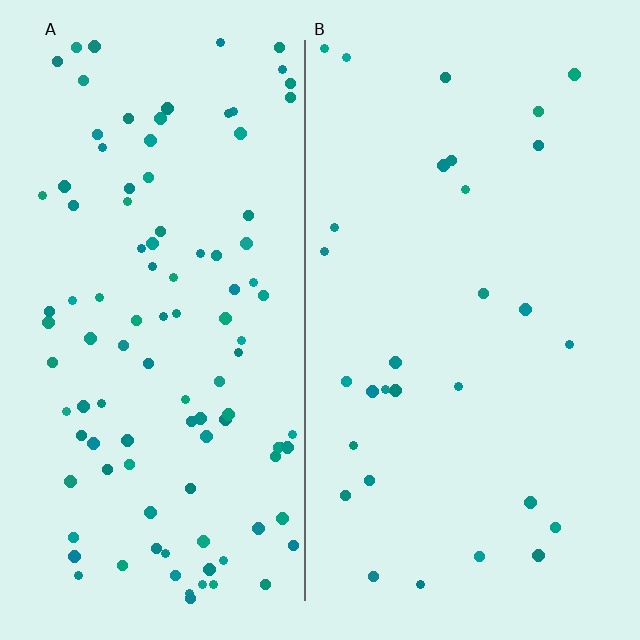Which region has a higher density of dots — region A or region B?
A (the left).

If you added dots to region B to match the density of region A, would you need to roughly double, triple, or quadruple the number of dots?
Approximately quadruple.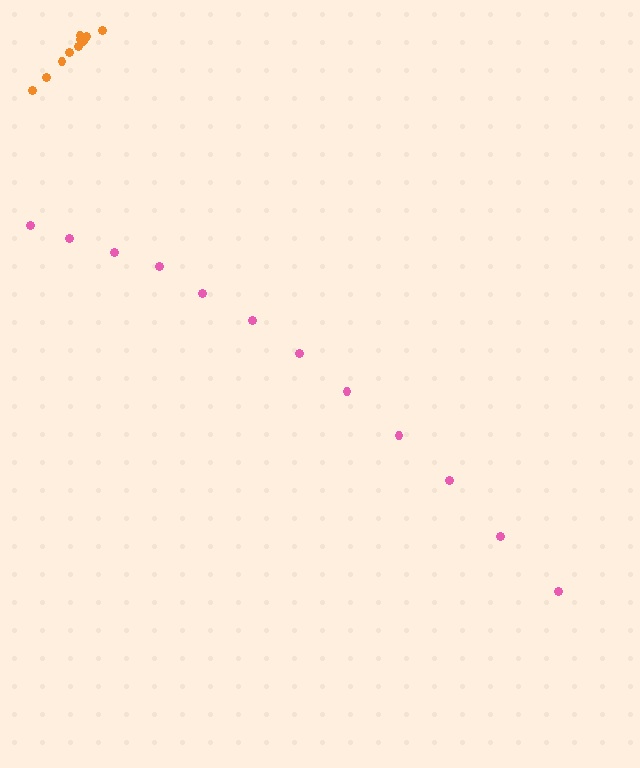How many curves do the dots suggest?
There are 2 distinct paths.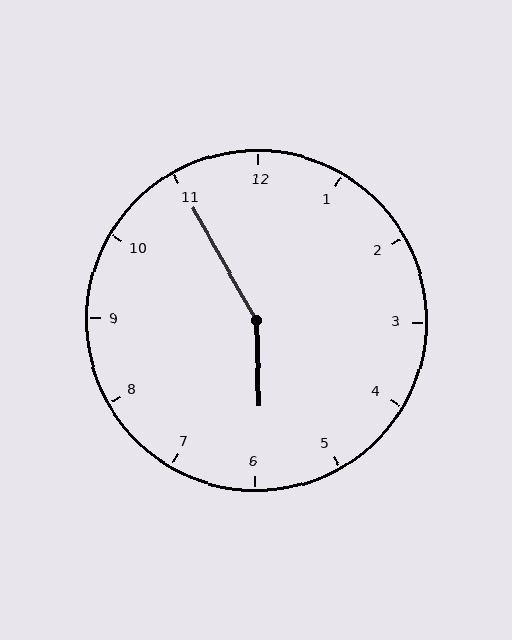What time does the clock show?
5:55.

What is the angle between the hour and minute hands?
Approximately 152 degrees.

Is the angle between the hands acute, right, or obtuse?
It is obtuse.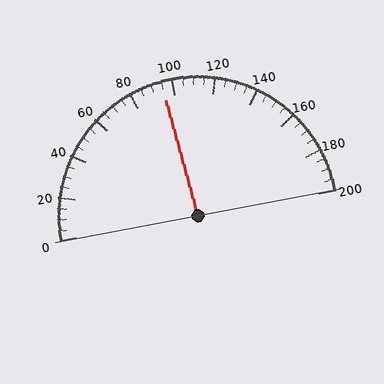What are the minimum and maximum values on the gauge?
The gauge ranges from 0 to 200.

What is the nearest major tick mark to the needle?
The nearest major tick mark is 100.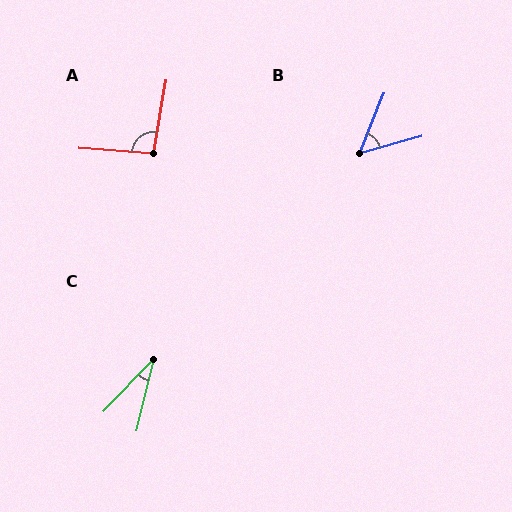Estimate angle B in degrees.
Approximately 52 degrees.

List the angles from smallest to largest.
C (31°), B (52°), A (95°).